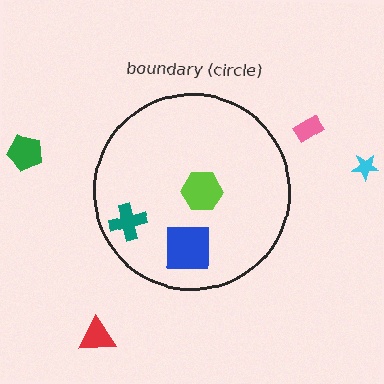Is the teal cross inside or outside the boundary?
Inside.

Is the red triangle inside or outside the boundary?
Outside.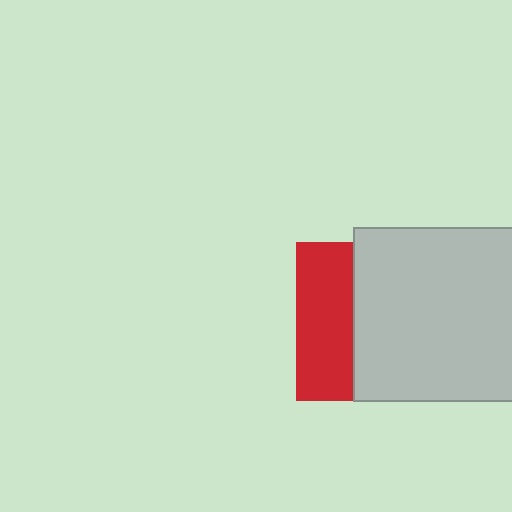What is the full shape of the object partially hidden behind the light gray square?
The partially hidden object is a red square.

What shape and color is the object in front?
The object in front is a light gray square.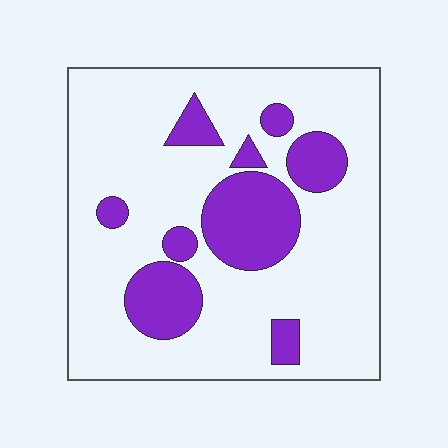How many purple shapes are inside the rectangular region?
9.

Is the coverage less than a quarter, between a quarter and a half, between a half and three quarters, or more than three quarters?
Less than a quarter.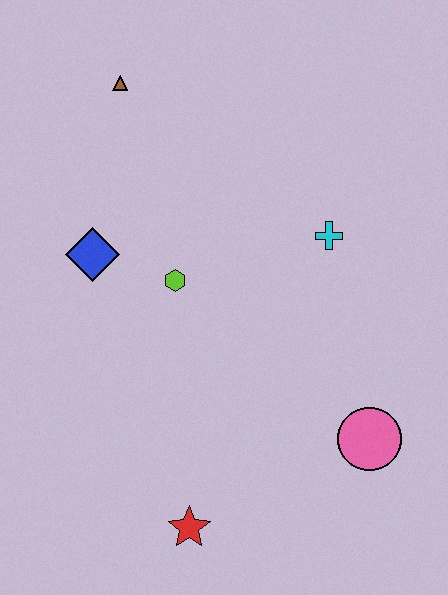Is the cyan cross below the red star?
No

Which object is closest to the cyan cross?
The lime hexagon is closest to the cyan cross.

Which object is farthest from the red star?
The brown triangle is farthest from the red star.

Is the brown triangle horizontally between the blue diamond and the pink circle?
Yes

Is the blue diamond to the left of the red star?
Yes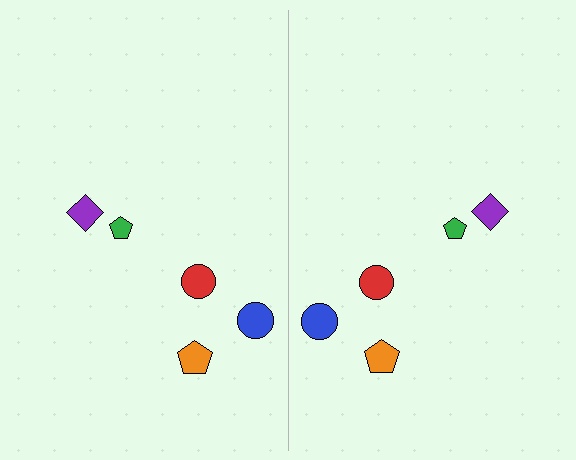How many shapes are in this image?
There are 10 shapes in this image.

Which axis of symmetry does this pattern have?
The pattern has a vertical axis of symmetry running through the center of the image.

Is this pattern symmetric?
Yes, this pattern has bilateral (reflection) symmetry.